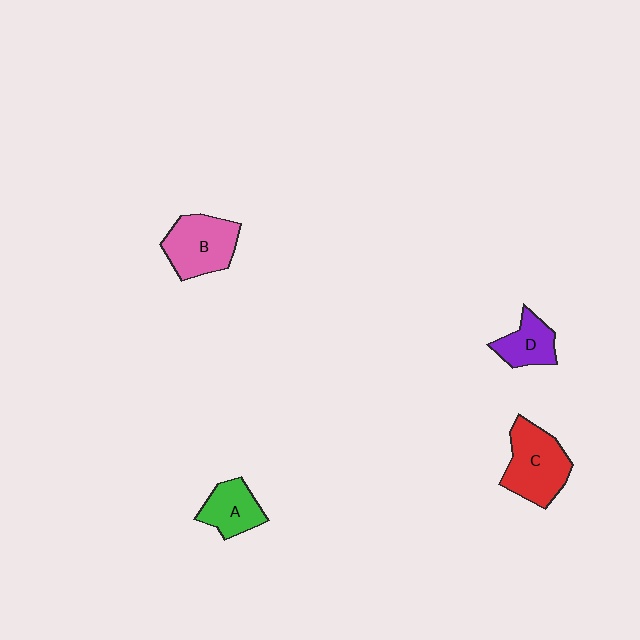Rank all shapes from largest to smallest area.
From largest to smallest: C (red), B (pink), A (green), D (purple).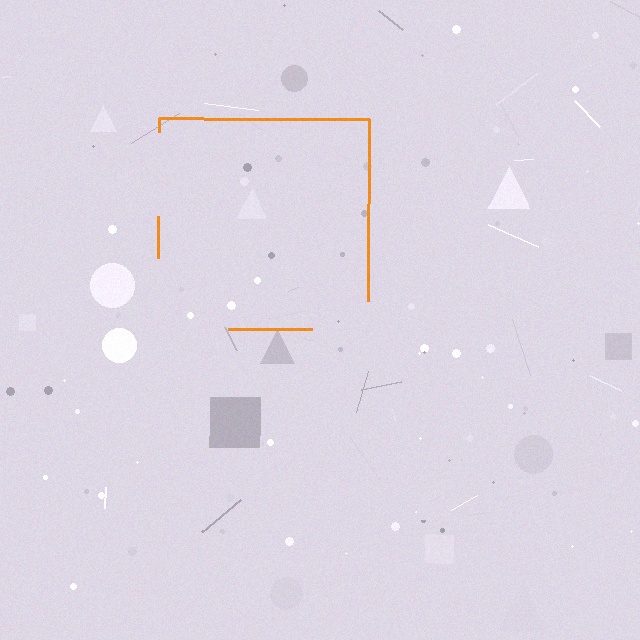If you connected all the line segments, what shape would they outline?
They would outline a square.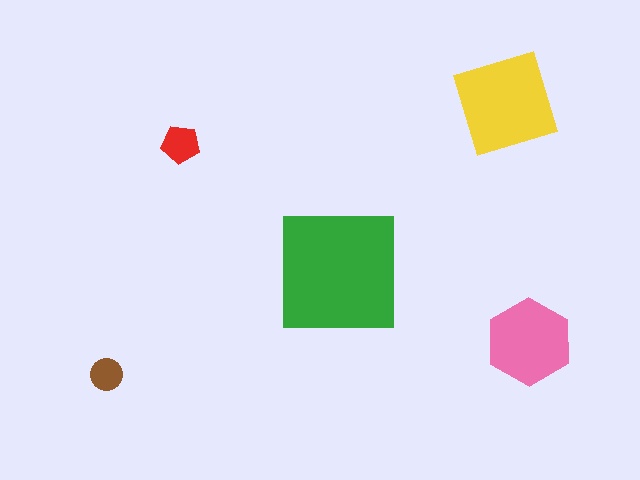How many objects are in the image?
There are 5 objects in the image.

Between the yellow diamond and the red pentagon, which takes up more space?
The yellow diamond.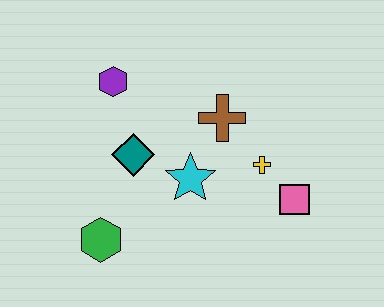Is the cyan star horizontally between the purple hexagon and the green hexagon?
No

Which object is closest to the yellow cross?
The pink square is closest to the yellow cross.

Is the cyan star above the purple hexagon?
No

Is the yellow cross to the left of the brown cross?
No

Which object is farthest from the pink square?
The purple hexagon is farthest from the pink square.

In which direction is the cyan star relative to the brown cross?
The cyan star is below the brown cross.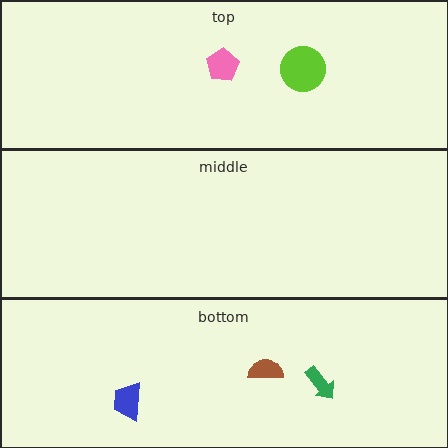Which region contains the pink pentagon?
The top region.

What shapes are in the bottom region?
The brown semicircle, the green arrow, the blue trapezoid.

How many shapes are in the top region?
2.